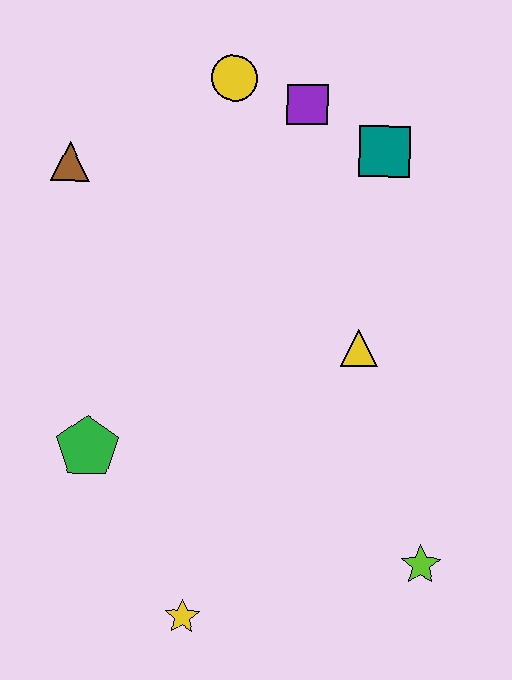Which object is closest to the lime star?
The yellow triangle is closest to the lime star.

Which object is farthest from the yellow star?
The yellow circle is farthest from the yellow star.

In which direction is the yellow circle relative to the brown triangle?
The yellow circle is to the right of the brown triangle.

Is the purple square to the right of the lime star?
No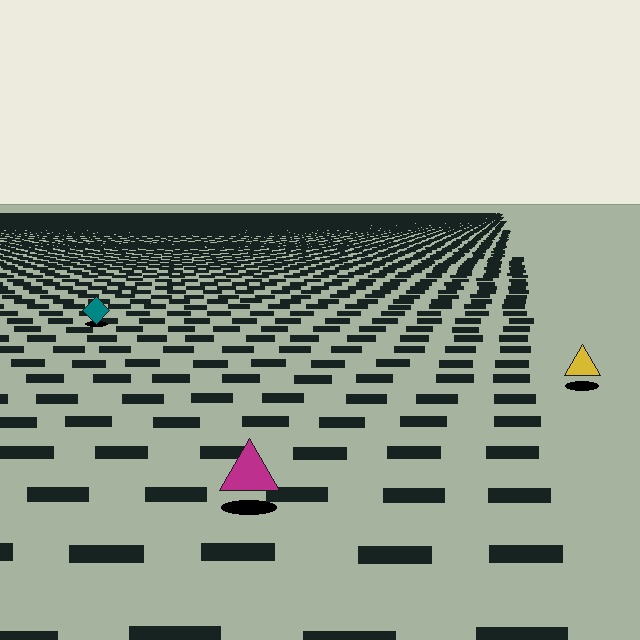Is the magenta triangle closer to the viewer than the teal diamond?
Yes. The magenta triangle is closer — you can tell from the texture gradient: the ground texture is coarser near it.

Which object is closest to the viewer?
The magenta triangle is closest. The texture marks near it are larger and more spread out.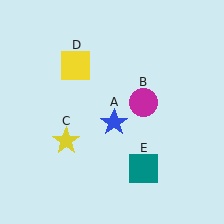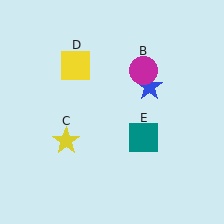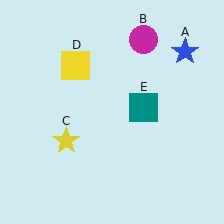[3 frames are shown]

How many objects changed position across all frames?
3 objects changed position: blue star (object A), magenta circle (object B), teal square (object E).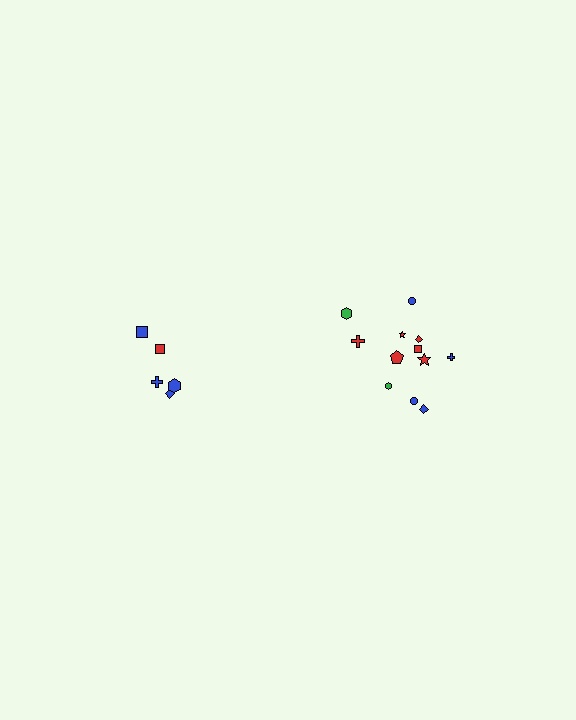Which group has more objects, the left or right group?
The right group.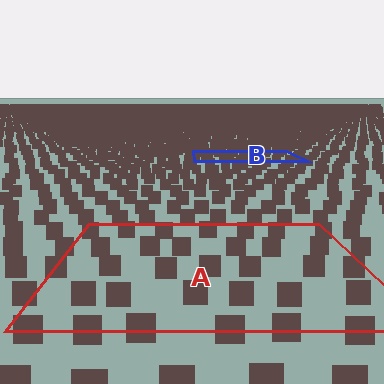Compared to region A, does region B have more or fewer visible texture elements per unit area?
Region B has more texture elements per unit area — they are packed more densely because it is farther away.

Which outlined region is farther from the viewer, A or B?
Region B is farther from the viewer — the texture elements inside it appear smaller and more densely packed.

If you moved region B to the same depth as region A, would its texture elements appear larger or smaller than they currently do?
They would appear larger. At a closer depth, the same texture elements are projected at a bigger on-screen size.